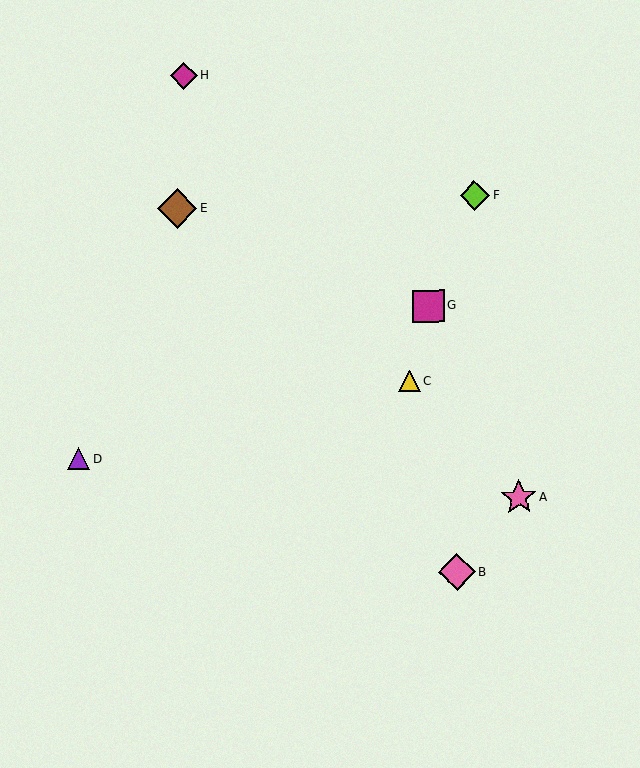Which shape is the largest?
The brown diamond (labeled E) is the largest.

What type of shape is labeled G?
Shape G is a magenta square.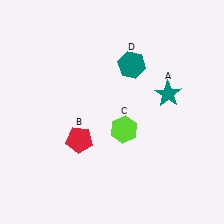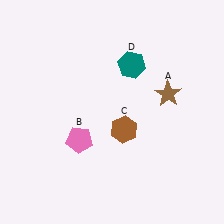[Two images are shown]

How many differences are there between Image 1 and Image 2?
There are 3 differences between the two images.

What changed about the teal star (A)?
In Image 1, A is teal. In Image 2, it changed to brown.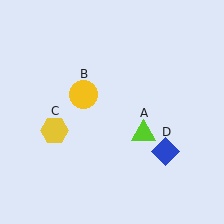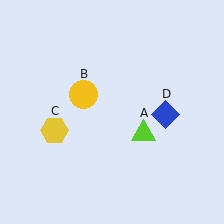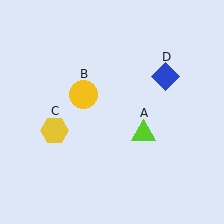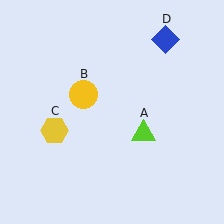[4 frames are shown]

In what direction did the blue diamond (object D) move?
The blue diamond (object D) moved up.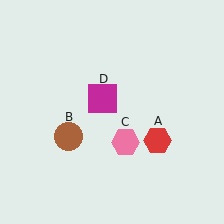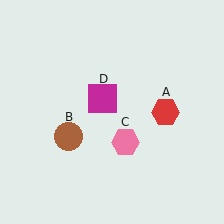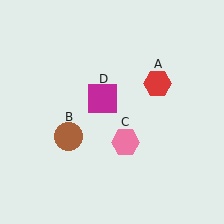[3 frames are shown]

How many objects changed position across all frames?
1 object changed position: red hexagon (object A).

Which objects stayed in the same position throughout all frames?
Brown circle (object B) and pink hexagon (object C) and magenta square (object D) remained stationary.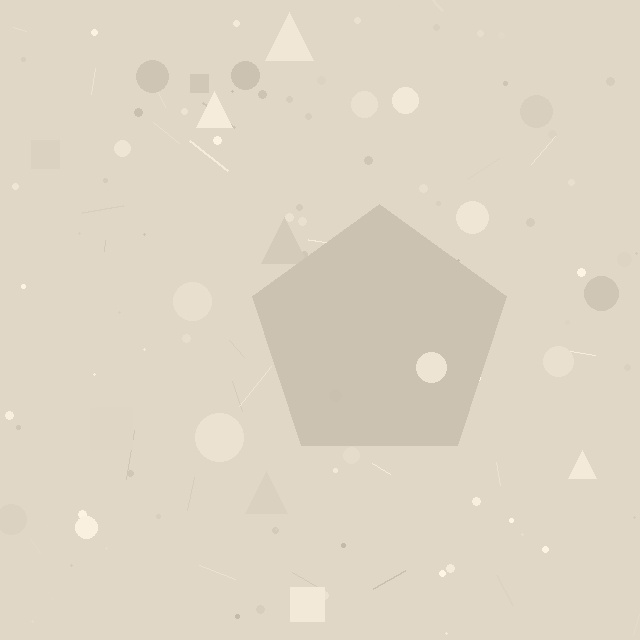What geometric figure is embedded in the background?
A pentagon is embedded in the background.